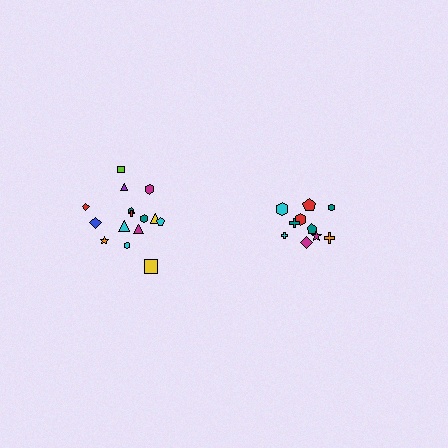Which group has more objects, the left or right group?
The left group.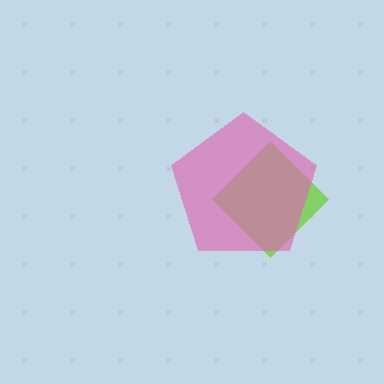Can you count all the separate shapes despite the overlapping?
Yes, there are 2 separate shapes.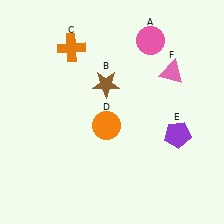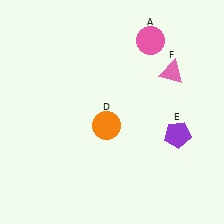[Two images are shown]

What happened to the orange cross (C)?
The orange cross (C) was removed in Image 2. It was in the top-left area of Image 1.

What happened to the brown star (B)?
The brown star (B) was removed in Image 2. It was in the top-left area of Image 1.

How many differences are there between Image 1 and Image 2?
There are 2 differences between the two images.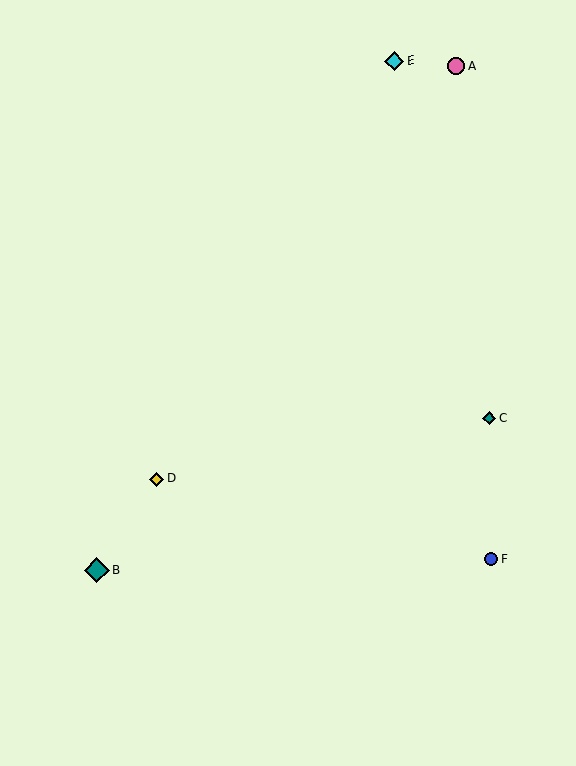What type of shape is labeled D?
Shape D is a yellow diamond.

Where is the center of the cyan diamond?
The center of the cyan diamond is at (394, 61).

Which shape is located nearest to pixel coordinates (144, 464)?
The yellow diamond (labeled D) at (157, 479) is nearest to that location.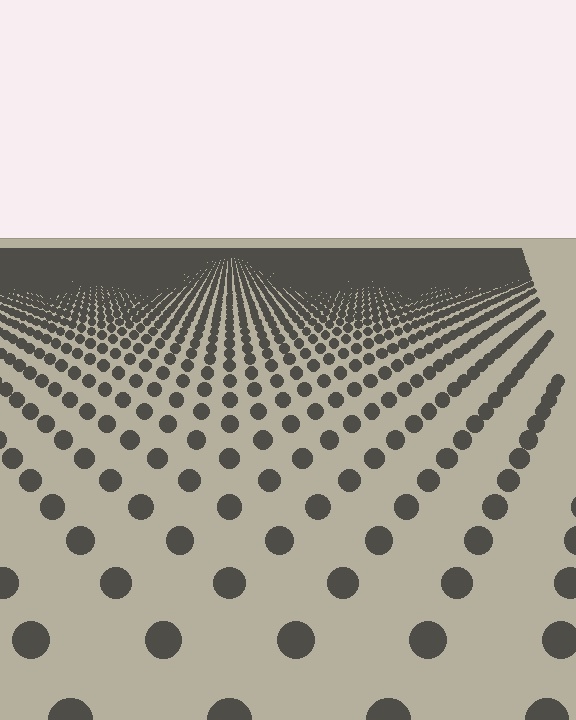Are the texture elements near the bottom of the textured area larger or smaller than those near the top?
Larger. Near the bottom, elements are closer to the viewer and appear at a bigger on-screen size.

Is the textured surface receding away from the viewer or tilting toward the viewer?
The surface is receding away from the viewer. Texture elements get smaller and denser toward the top.